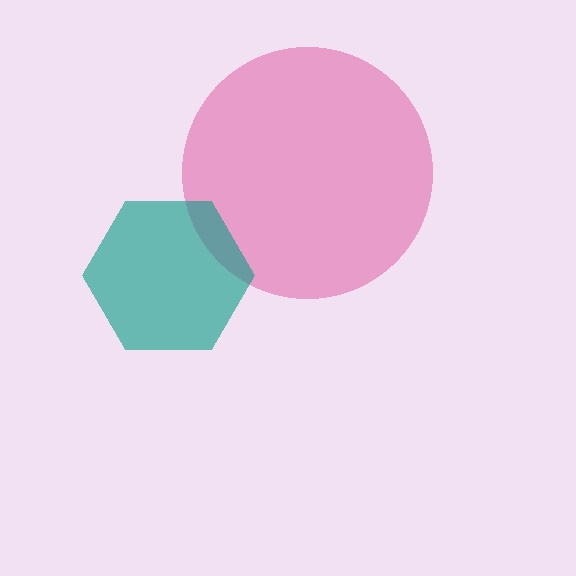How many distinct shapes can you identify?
There are 2 distinct shapes: a pink circle, a teal hexagon.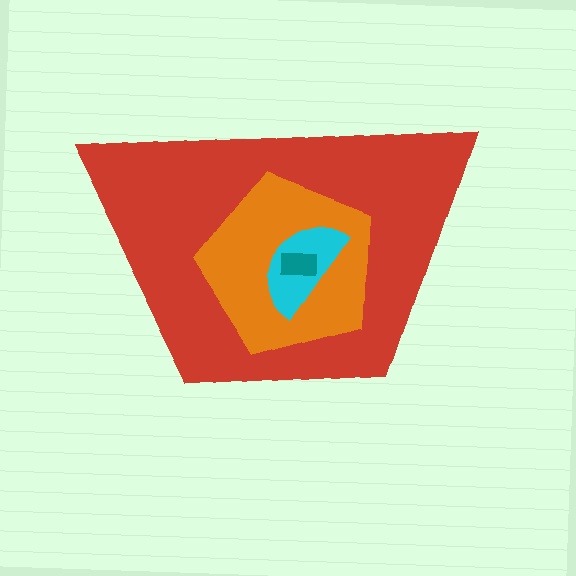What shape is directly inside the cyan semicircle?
The teal rectangle.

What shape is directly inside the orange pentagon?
The cyan semicircle.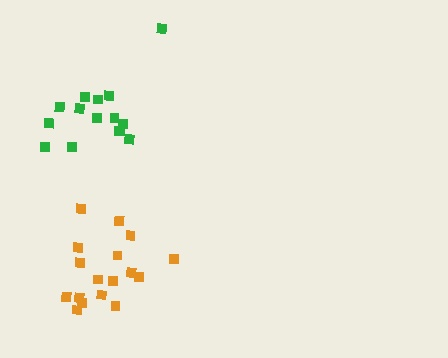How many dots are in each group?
Group 1: 17 dots, Group 2: 15 dots (32 total).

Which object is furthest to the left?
The green cluster is leftmost.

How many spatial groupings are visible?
There are 2 spatial groupings.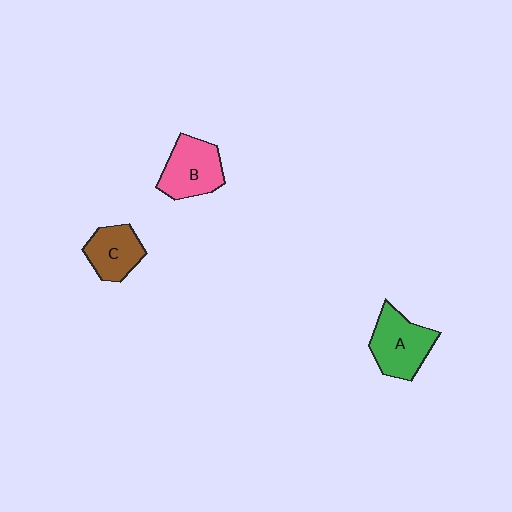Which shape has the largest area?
Shape A (green).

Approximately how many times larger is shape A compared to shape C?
Approximately 1.3 times.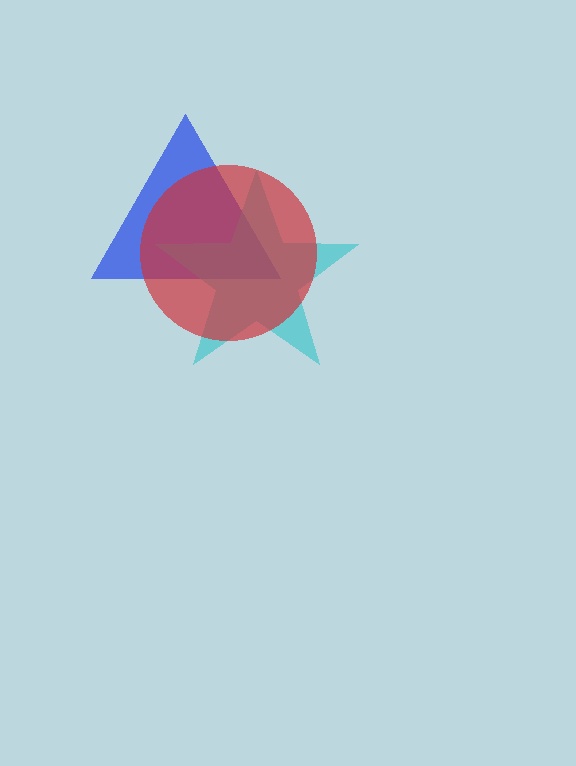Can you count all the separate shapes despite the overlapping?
Yes, there are 3 separate shapes.